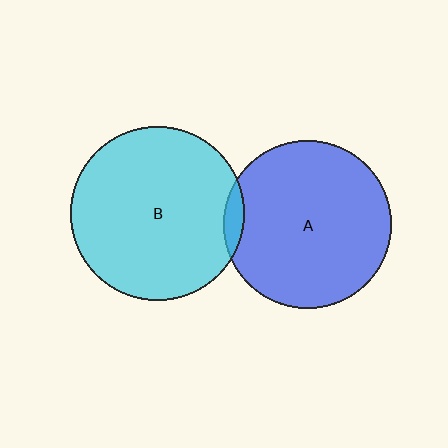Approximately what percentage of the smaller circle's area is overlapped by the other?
Approximately 5%.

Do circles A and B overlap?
Yes.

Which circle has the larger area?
Circle B (cyan).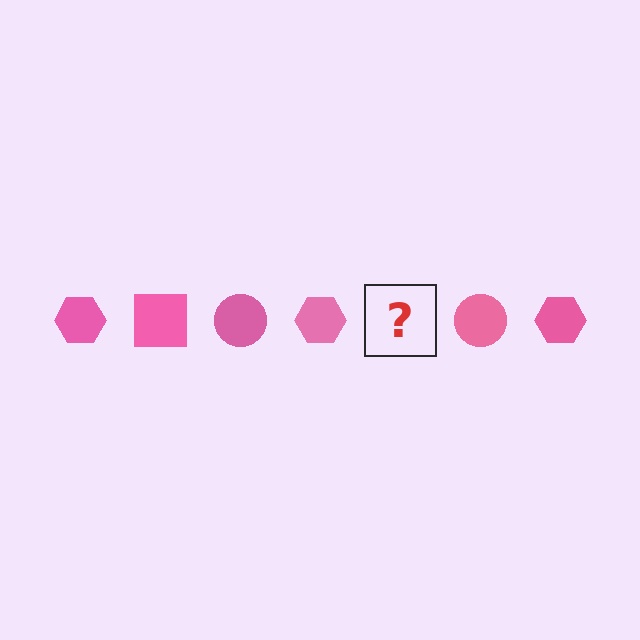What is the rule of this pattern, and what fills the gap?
The rule is that the pattern cycles through hexagon, square, circle shapes in pink. The gap should be filled with a pink square.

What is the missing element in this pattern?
The missing element is a pink square.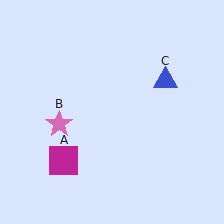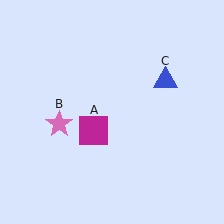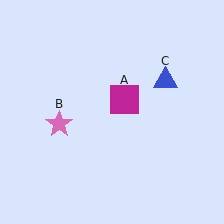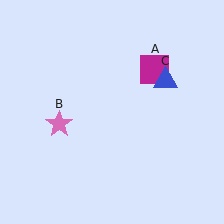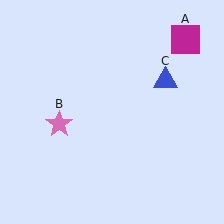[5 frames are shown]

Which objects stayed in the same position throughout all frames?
Pink star (object B) and blue triangle (object C) remained stationary.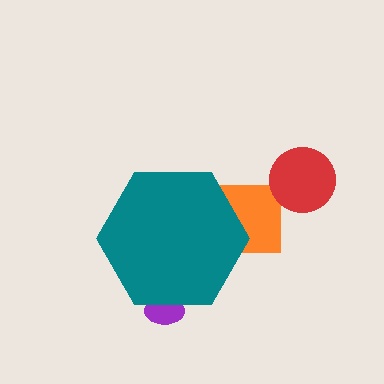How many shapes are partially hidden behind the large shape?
2 shapes are partially hidden.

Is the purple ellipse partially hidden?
Yes, the purple ellipse is partially hidden behind the teal hexagon.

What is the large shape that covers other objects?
A teal hexagon.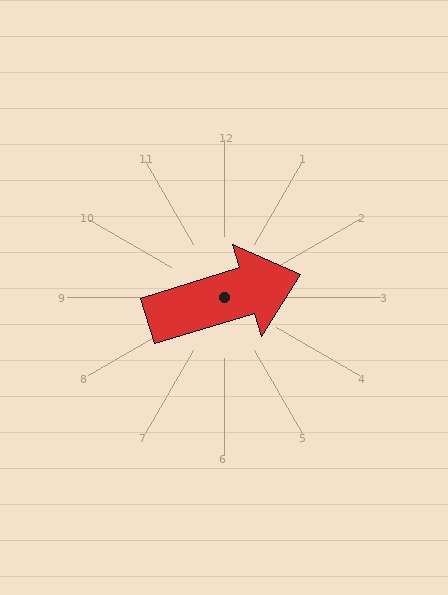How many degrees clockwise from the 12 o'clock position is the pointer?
Approximately 73 degrees.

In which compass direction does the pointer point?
East.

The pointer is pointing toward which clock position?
Roughly 2 o'clock.